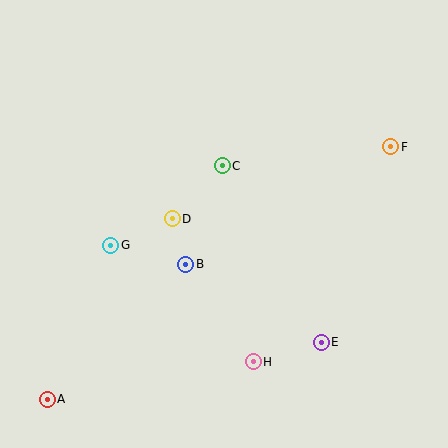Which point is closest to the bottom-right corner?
Point E is closest to the bottom-right corner.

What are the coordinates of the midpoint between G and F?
The midpoint between G and F is at (251, 196).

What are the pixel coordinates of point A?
Point A is at (47, 399).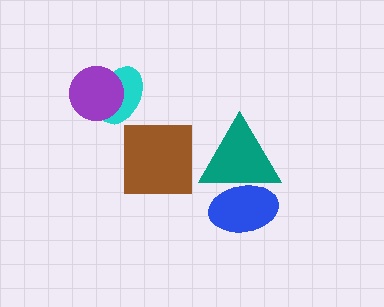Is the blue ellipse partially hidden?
Yes, it is partially covered by another shape.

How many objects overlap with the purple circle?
1 object overlaps with the purple circle.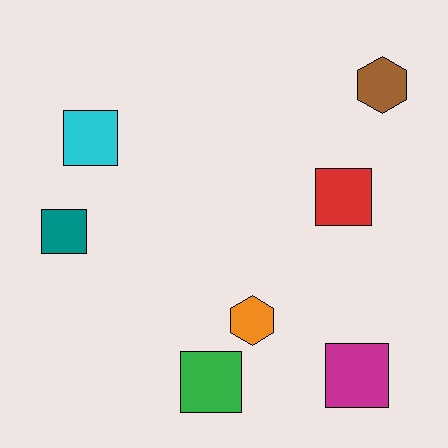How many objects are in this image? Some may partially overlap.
There are 7 objects.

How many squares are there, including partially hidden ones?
There are 5 squares.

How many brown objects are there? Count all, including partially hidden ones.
There is 1 brown object.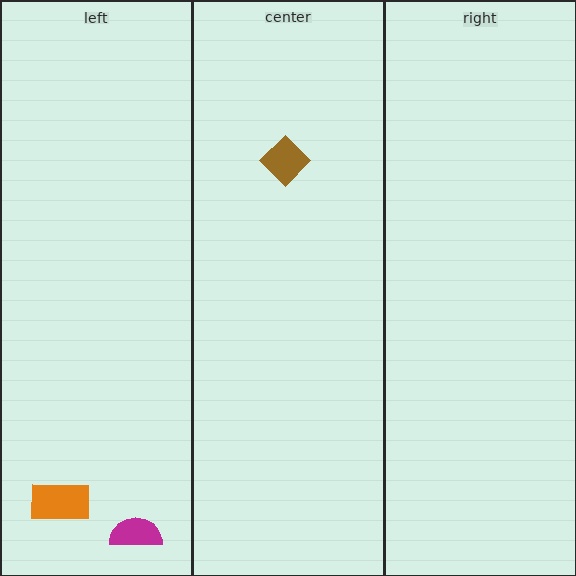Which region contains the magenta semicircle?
The left region.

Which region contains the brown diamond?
The center region.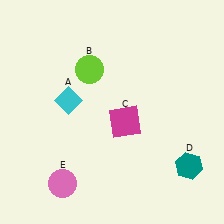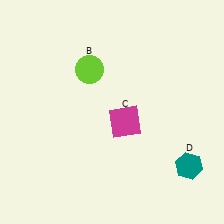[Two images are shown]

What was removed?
The cyan diamond (A), the pink circle (E) were removed in Image 2.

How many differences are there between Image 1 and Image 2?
There are 2 differences between the two images.